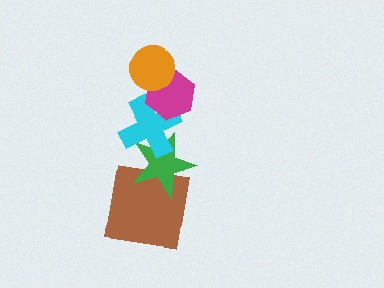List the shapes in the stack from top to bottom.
From top to bottom: the orange circle, the magenta hexagon, the cyan cross, the green star, the brown square.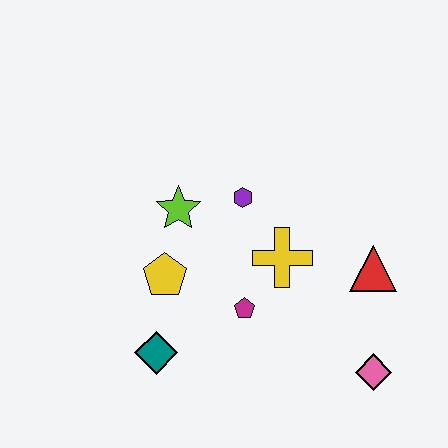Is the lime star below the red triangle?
No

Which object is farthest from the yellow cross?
The teal diamond is farthest from the yellow cross.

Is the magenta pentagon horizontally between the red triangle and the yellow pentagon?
Yes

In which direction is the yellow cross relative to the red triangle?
The yellow cross is to the left of the red triangle.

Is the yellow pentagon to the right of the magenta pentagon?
No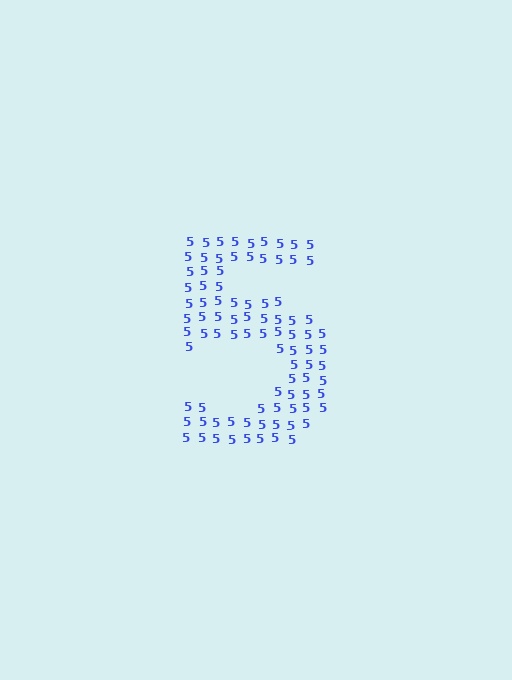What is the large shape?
The large shape is the digit 5.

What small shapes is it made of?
It is made of small digit 5's.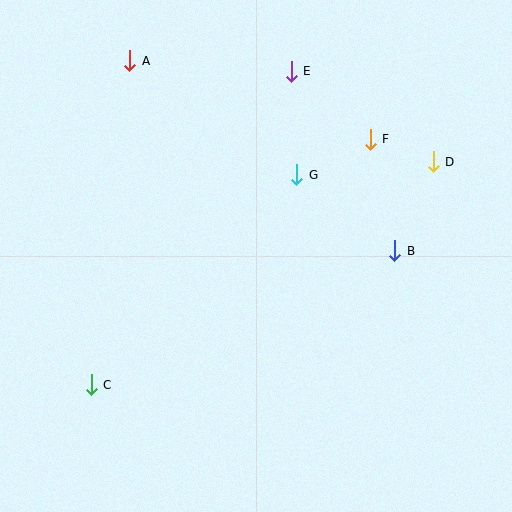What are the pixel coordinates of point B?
Point B is at (395, 251).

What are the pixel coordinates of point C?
Point C is at (91, 385).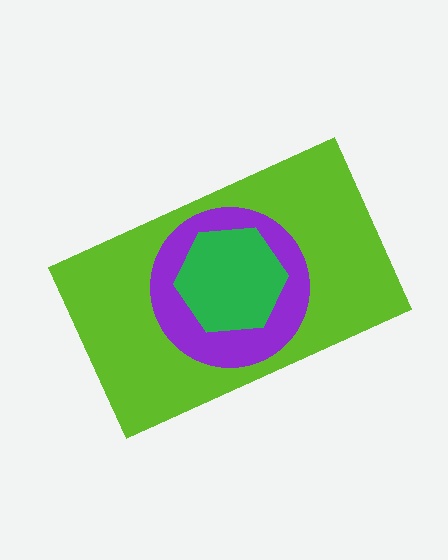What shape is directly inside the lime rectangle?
The purple circle.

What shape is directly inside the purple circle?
The green hexagon.